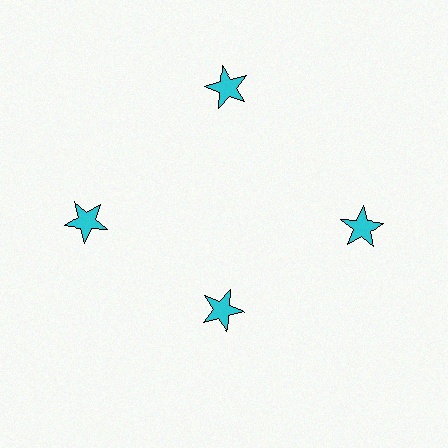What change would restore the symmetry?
The symmetry would be restored by moving it outward, back onto the ring so that all 4 stars sit at equal angles and equal distance from the center.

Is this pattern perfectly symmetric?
No. The 4 cyan stars are arranged in a ring, but one element near the 6 o'clock position is pulled inward toward the center, breaking the 4-fold rotational symmetry.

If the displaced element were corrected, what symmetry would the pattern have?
It would have 4-fold rotational symmetry — the pattern would map onto itself every 90 degrees.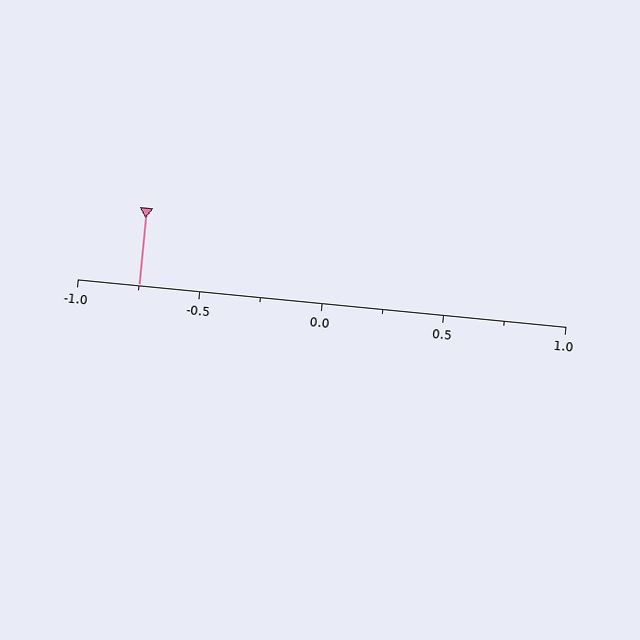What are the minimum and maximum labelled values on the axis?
The axis runs from -1.0 to 1.0.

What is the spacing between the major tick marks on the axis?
The major ticks are spaced 0.5 apart.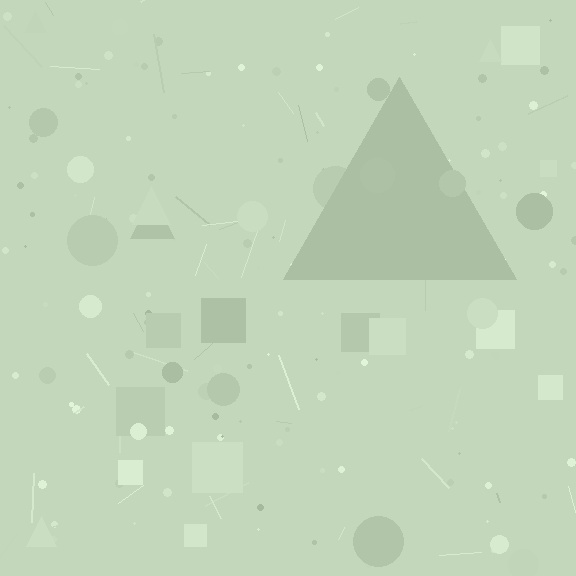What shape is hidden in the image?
A triangle is hidden in the image.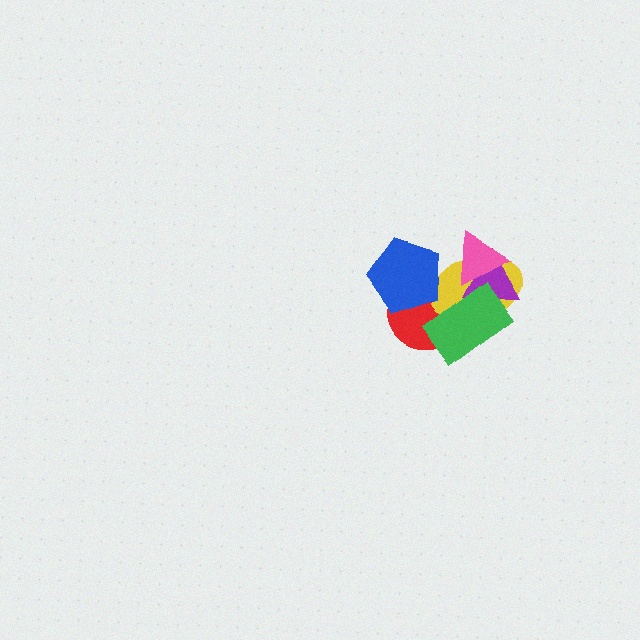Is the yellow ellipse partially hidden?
Yes, it is partially covered by another shape.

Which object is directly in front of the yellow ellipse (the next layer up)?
The blue pentagon is directly in front of the yellow ellipse.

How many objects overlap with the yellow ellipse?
5 objects overlap with the yellow ellipse.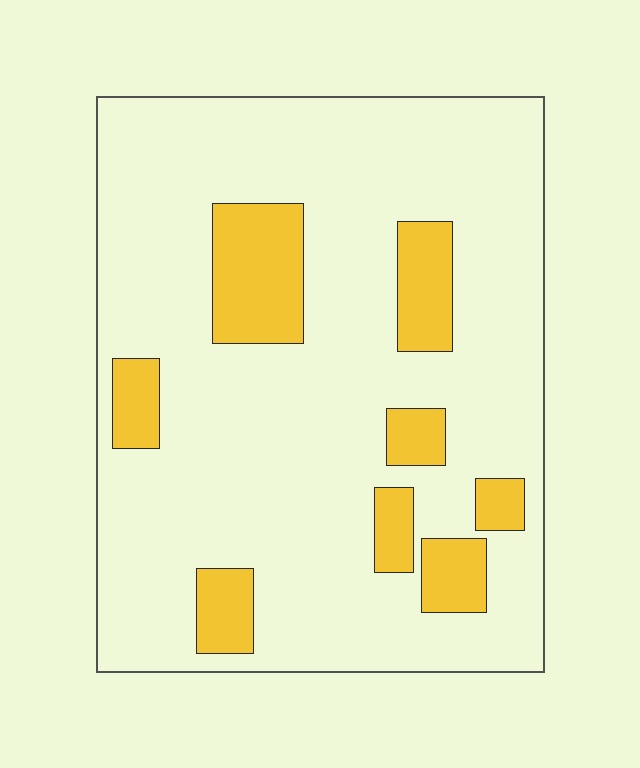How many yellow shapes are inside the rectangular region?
8.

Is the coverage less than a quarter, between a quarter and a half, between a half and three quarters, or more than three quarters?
Less than a quarter.